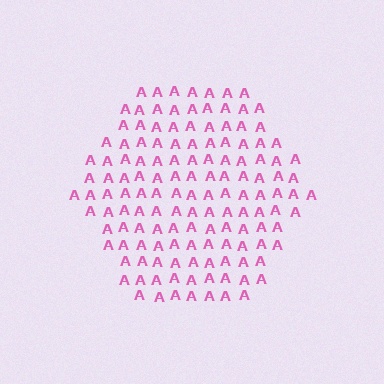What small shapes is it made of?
It is made of small letter A's.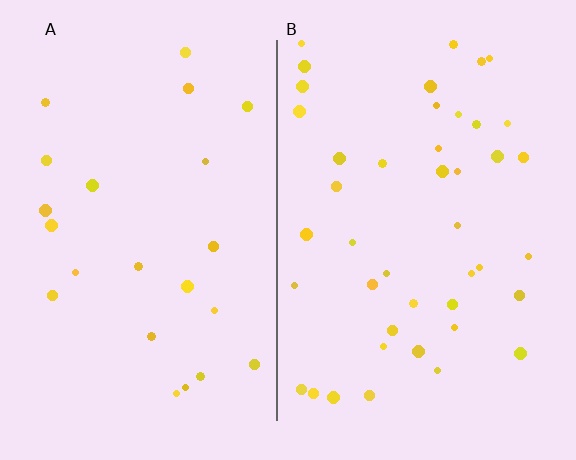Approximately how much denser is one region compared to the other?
Approximately 1.9× — region B over region A.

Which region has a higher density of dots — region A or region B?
B (the right).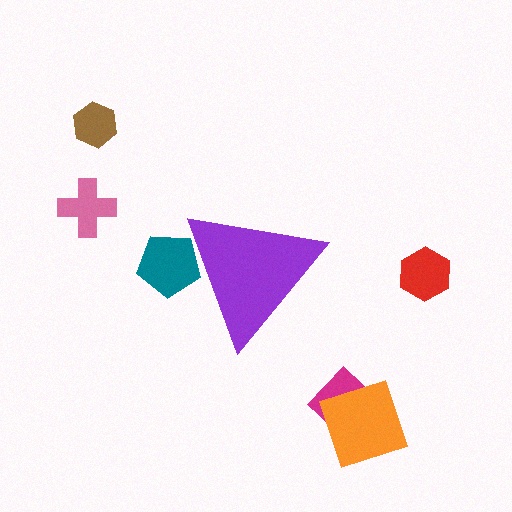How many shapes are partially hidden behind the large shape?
1 shape is partially hidden.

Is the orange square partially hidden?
No, the orange square is fully visible.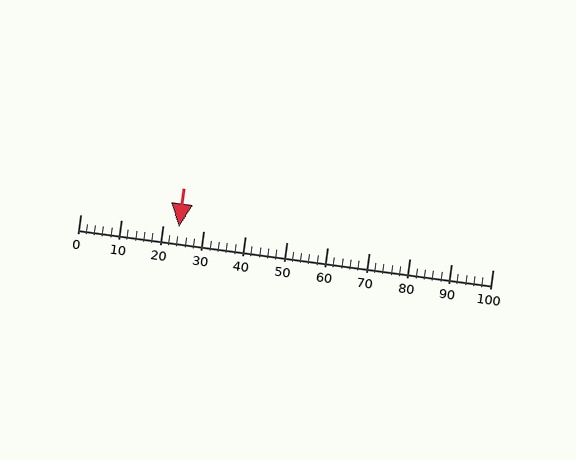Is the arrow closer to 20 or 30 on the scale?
The arrow is closer to 20.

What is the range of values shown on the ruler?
The ruler shows values from 0 to 100.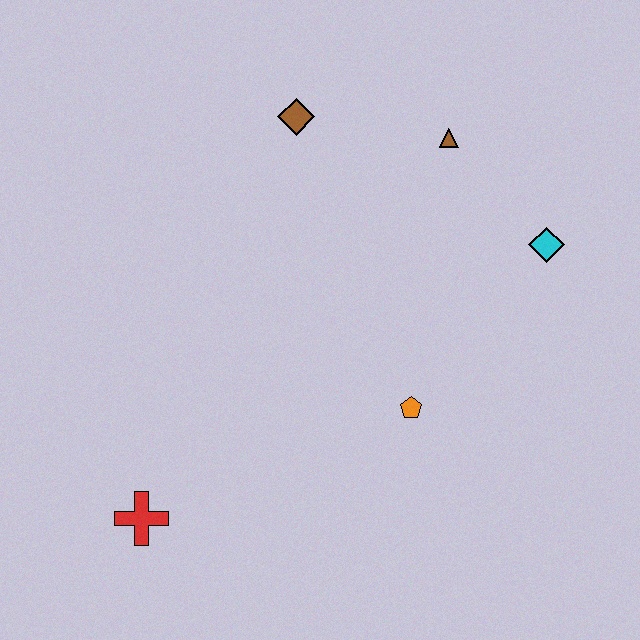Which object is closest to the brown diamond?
The brown triangle is closest to the brown diamond.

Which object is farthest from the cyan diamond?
The red cross is farthest from the cyan diamond.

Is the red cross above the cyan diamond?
No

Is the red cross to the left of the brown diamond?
Yes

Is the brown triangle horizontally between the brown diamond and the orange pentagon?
No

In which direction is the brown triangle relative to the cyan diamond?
The brown triangle is above the cyan diamond.